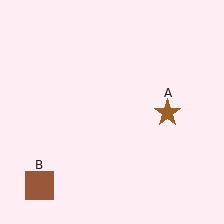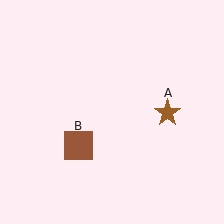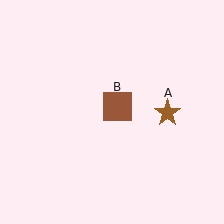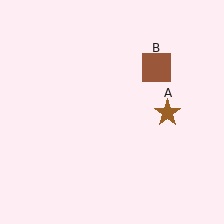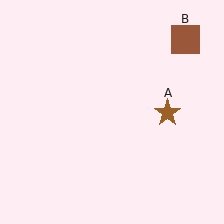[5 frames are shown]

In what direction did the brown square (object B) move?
The brown square (object B) moved up and to the right.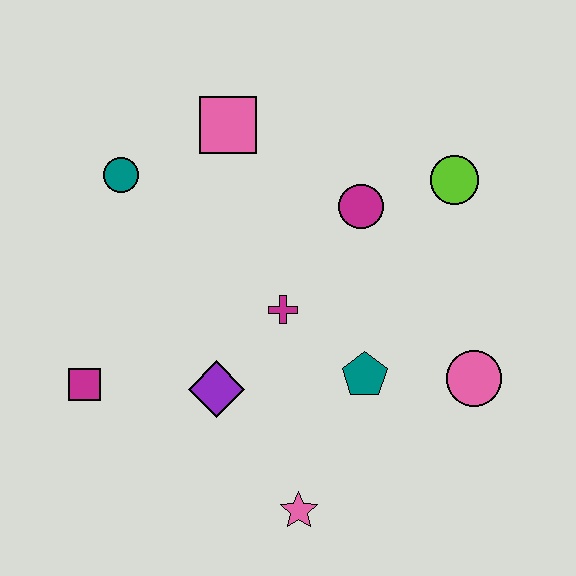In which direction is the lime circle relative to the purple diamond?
The lime circle is to the right of the purple diamond.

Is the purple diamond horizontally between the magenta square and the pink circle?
Yes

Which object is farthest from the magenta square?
The lime circle is farthest from the magenta square.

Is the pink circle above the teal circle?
No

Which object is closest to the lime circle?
The magenta circle is closest to the lime circle.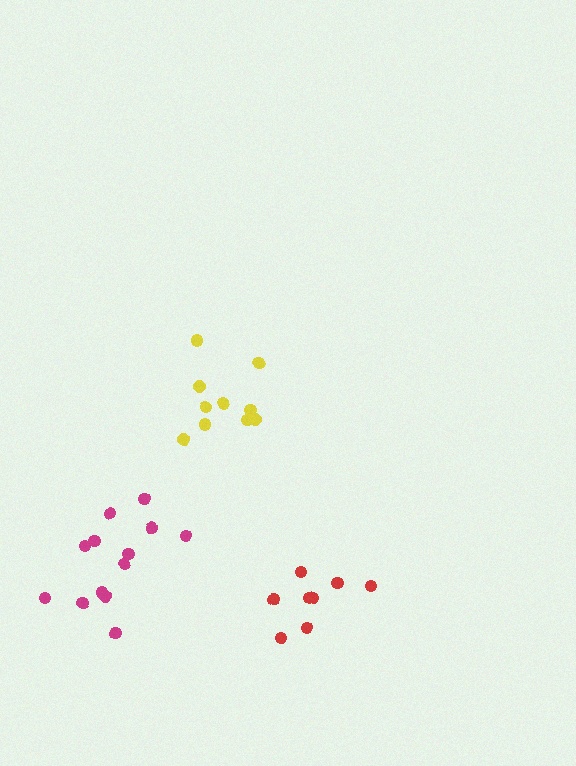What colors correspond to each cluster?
The clusters are colored: magenta, yellow, red.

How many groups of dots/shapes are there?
There are 3 groups.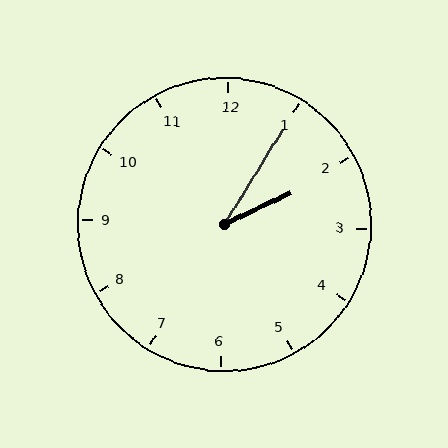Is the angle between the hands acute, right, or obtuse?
It is acute.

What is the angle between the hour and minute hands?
Approximately 32 degrees.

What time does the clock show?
2:05.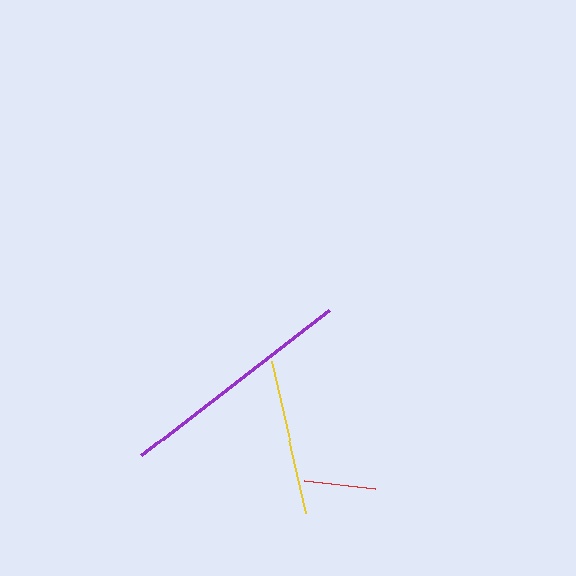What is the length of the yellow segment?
The yellow segment is approximately 155 pixels long.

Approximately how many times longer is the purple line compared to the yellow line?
The purple line is approximately 1.5 times the length of the yellow line.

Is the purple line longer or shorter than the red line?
The purple line is longer than the red line.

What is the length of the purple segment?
The purple segment is approximately 236 pixels long.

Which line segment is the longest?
The purple line is the longest at approximately 236 pixels.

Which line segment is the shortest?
The red line is the shortest at approximately 72 pixels.